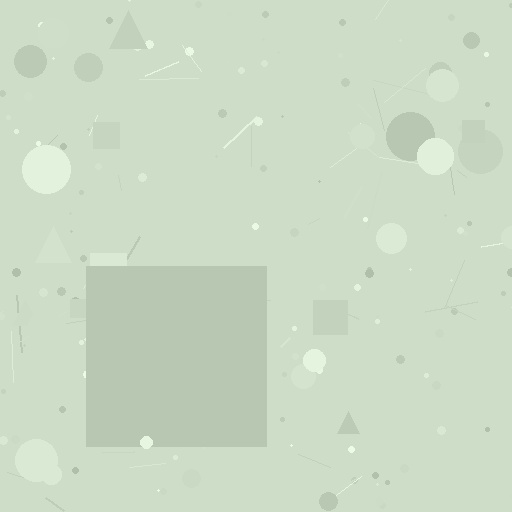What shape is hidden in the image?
A square is hidden in the image.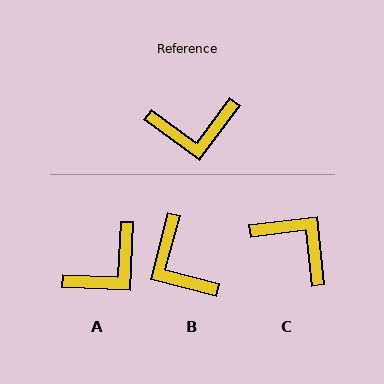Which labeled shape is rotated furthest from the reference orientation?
C, about 132 degrees away.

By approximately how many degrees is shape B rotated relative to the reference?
Approximately 68 degrees clockwise.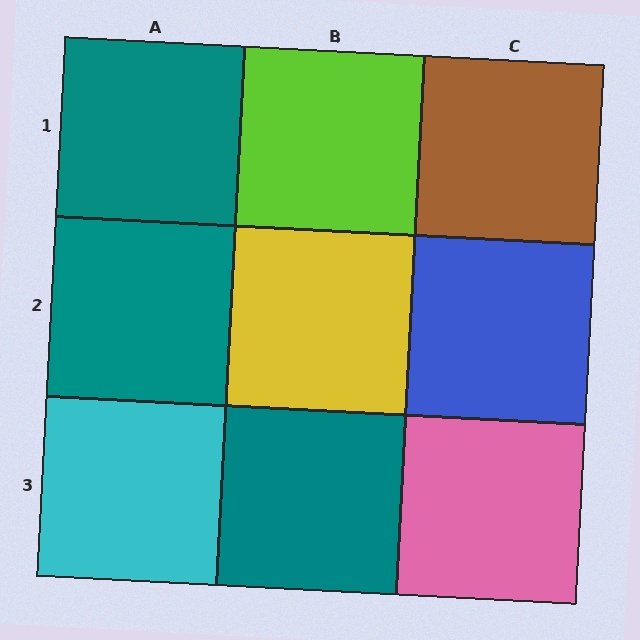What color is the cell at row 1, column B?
Lime.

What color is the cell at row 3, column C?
Pink.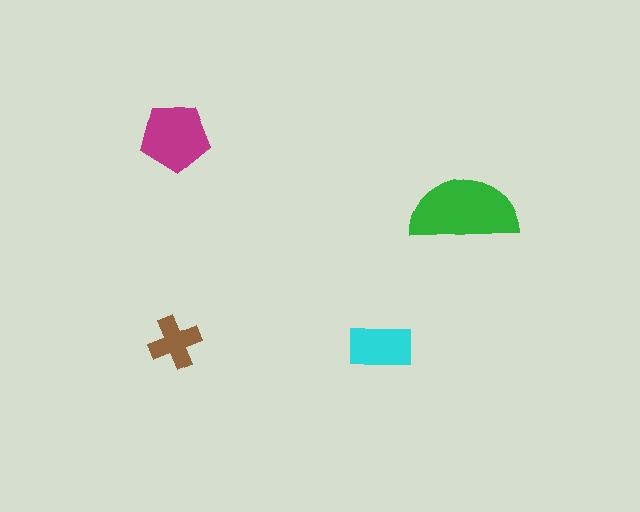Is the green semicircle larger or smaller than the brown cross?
Larger.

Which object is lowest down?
The cyan rectangle is bottommost.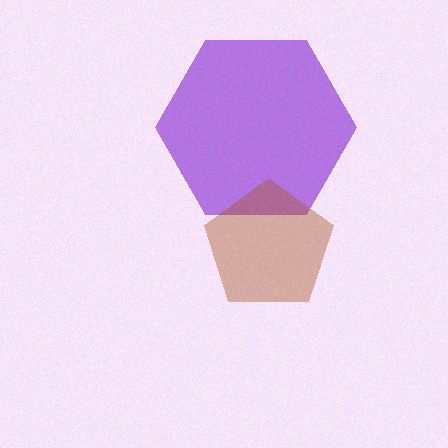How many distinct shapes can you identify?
There are 2 distinct shapes: a purple hexagon, a brown pentagon.